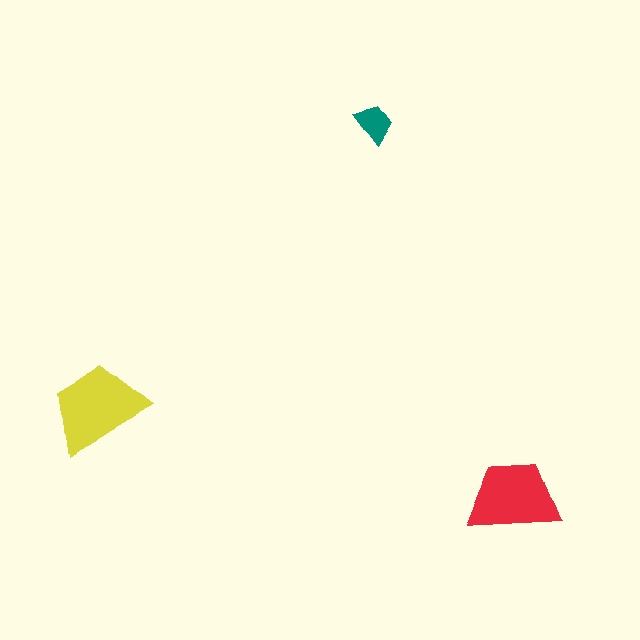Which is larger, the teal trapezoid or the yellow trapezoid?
The yellow one.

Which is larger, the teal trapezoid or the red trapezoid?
The red one.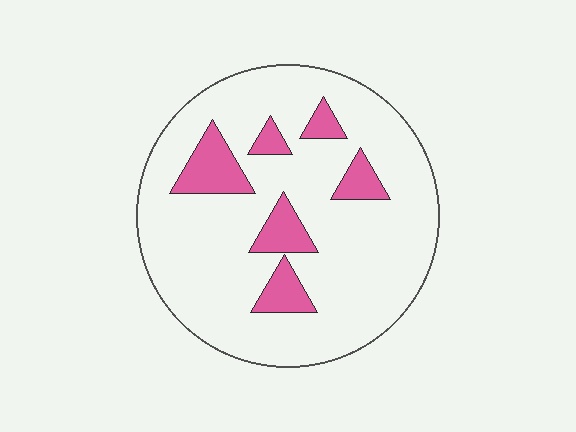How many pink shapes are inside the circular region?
6.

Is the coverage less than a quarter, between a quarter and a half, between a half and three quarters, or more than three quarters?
Less than a quarter.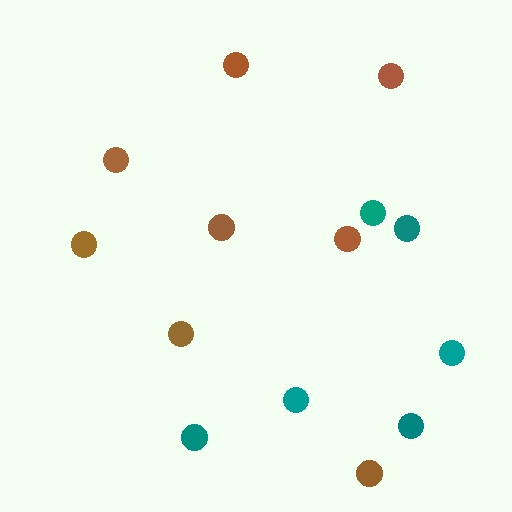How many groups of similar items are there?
There are 2 groups: one group of teal circles (6) and one group of brown circles (8).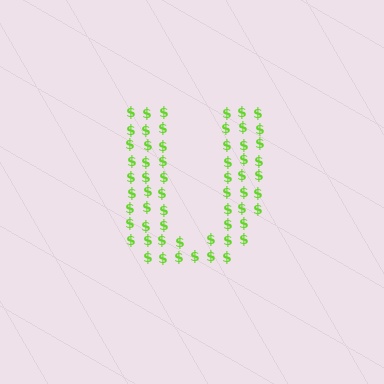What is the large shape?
The large shape is the letter U.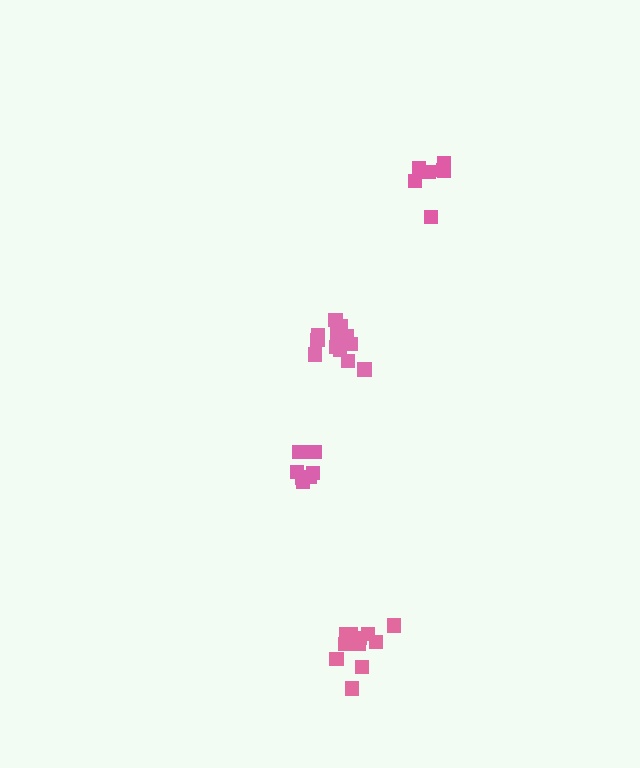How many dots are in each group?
Group 1: 13 dots, Group 2: 8 dots, Group 3: 7 dots, Group 4: 12 dots (40 total).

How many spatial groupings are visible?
There are 4 spatial groupings.